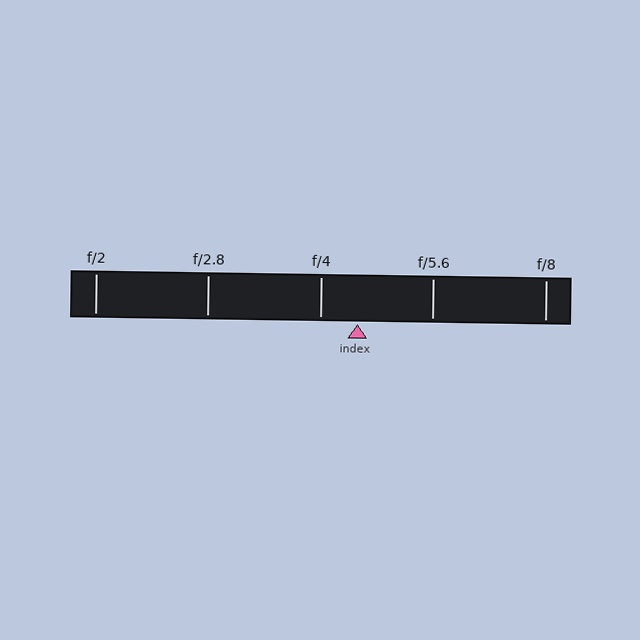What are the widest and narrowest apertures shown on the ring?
The widest aperture shown is f/2 and the narrowest is f/8.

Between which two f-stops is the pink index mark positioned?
The index mark is between f/4 and f/5.6.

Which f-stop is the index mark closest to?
The index mark is closest to f/4.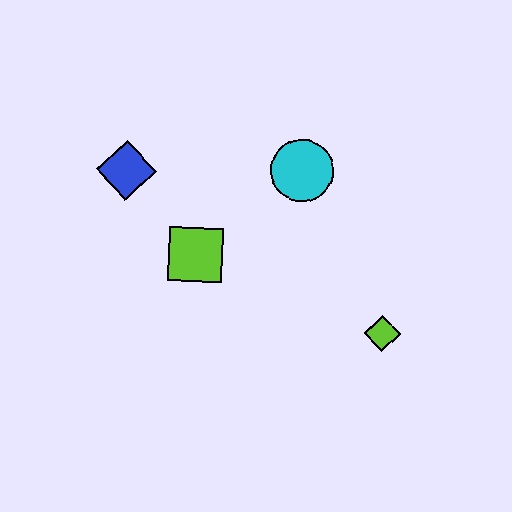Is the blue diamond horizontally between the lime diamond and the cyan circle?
No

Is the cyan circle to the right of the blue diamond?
Yes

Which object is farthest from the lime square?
The lime diamond is farthest from the lime square.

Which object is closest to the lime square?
The blue diamond is closest to the lime square.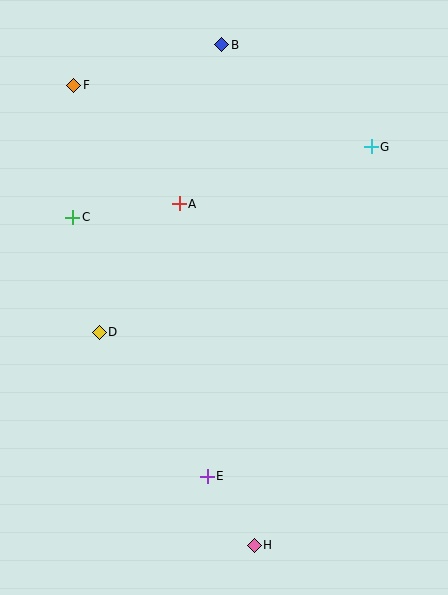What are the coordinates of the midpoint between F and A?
The midpoint between F and A is at (126, 145).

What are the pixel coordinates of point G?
Point G is at (371, 147).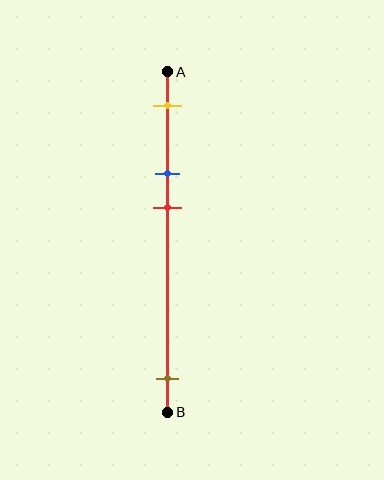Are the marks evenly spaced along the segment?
No, the marks are not evenly spaced.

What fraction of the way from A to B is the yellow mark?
The yellow mark is approximately 10% (0.1) of the way from A to B.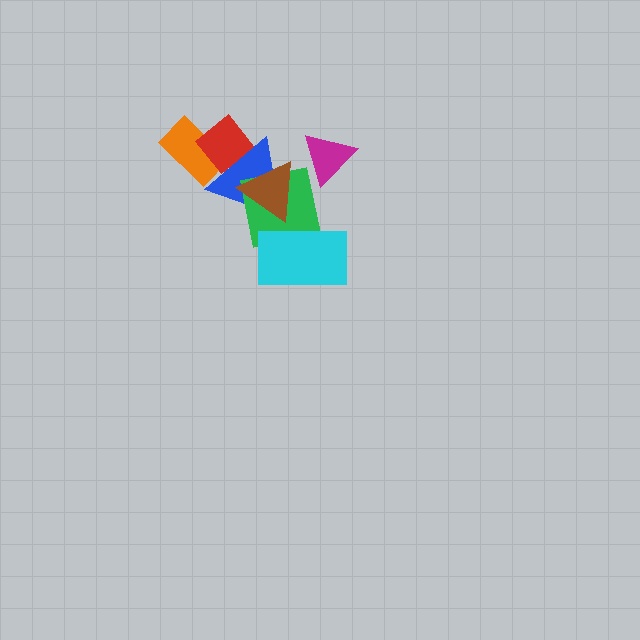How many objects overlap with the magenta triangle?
1 object overlaps with the magenta triangle.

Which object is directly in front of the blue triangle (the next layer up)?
The green square is directly in front of the blue triangle.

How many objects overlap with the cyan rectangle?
1 object overlaps with the cyan rectangle.